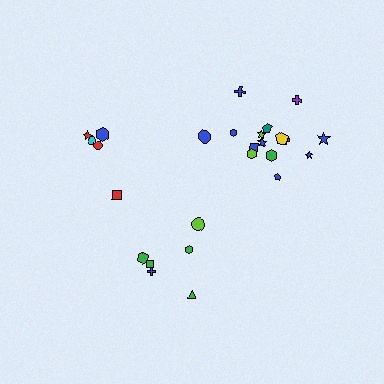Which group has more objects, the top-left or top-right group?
The top-right group.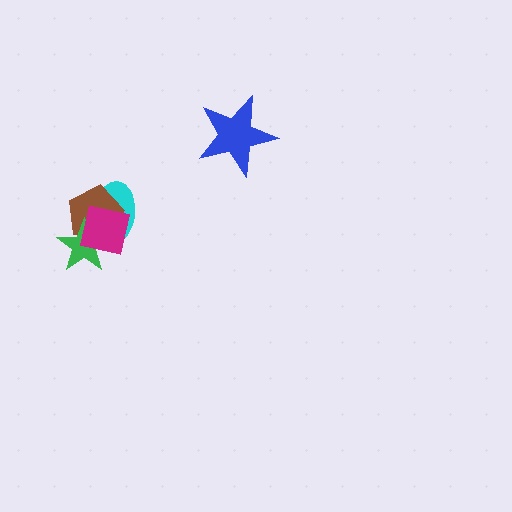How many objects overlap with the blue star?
0 objects overlap with the blue star.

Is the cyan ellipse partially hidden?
Yes, it is partially covered by another shape.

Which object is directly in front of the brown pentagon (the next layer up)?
The green star is directly in front of the brown pentagon.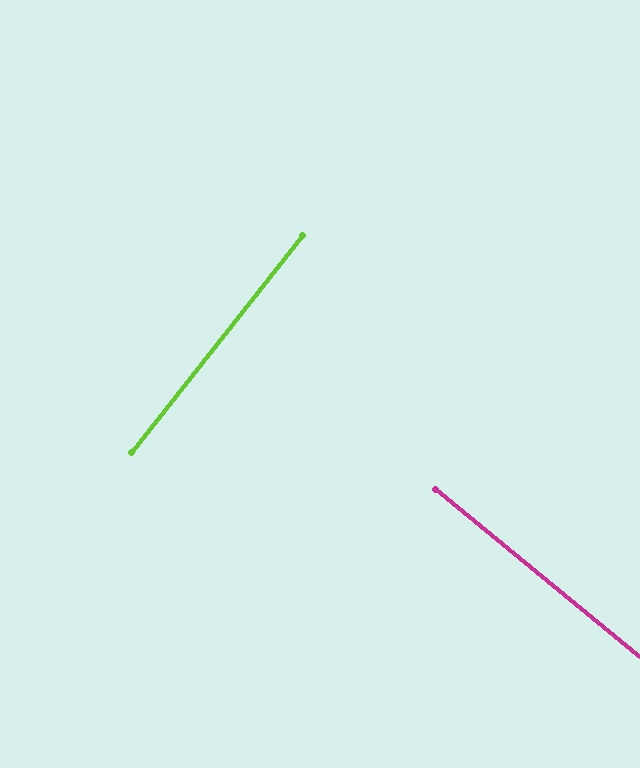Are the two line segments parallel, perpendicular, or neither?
Perpendicular — they meet at approximately 89°.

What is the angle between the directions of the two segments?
Approximately 89 degrees.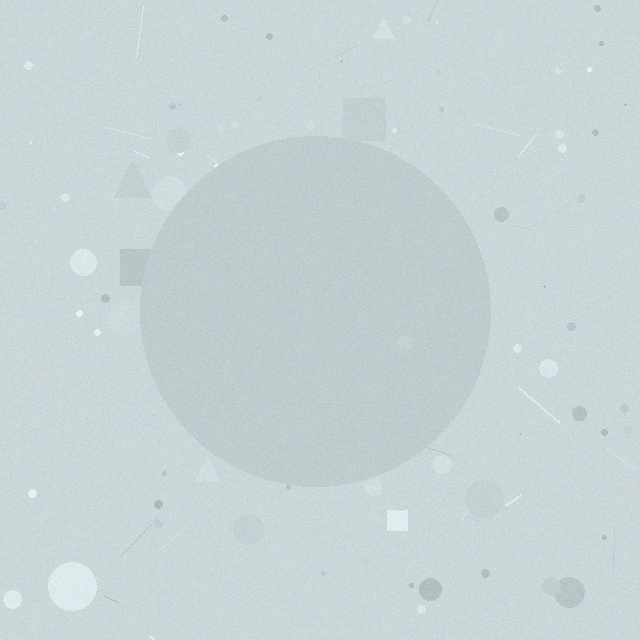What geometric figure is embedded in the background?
A circle is embedded in the background.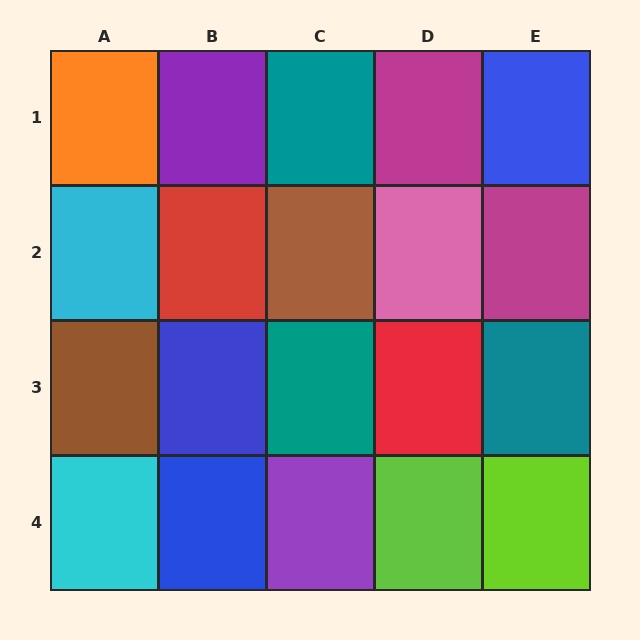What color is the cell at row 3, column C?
Teal.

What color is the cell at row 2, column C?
Brown.